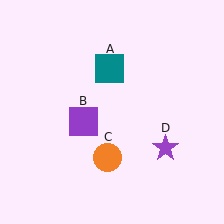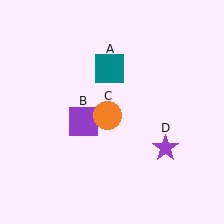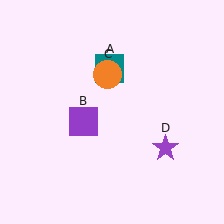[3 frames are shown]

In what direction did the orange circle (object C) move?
The orange circle (object C) moved up.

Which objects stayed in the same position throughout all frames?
Teal square (object A) and purple square (object B) and purple star (object D) remained stationary.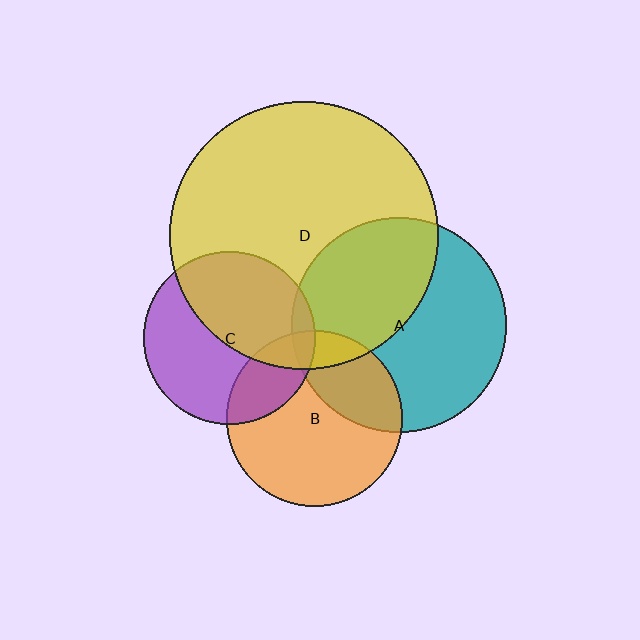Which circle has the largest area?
Circle D (yellow).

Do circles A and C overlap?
Yes.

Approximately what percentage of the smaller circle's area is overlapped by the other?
Approximately 5%.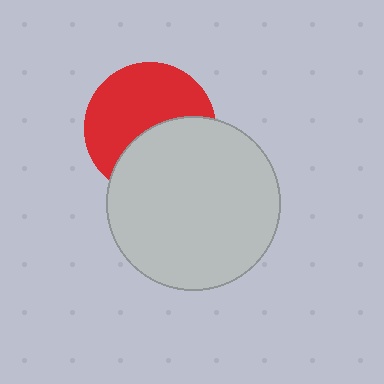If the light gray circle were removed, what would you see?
You would see the complete red circle.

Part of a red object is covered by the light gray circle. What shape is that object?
It is a circle.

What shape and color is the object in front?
The object in front is a light gray circle.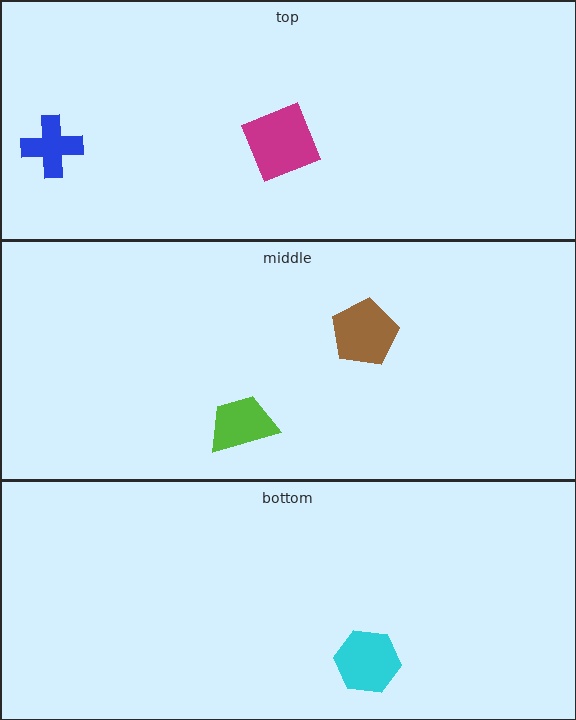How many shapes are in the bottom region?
1.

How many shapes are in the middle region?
2.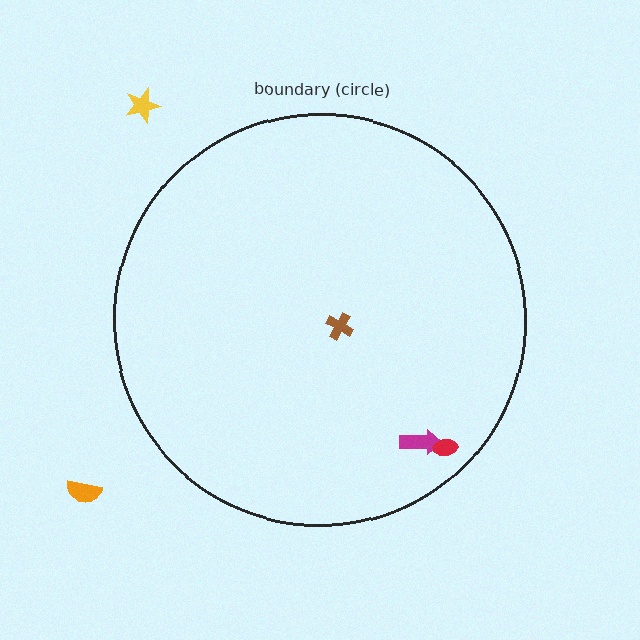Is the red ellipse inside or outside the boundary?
Inside.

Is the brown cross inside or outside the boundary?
Inside.